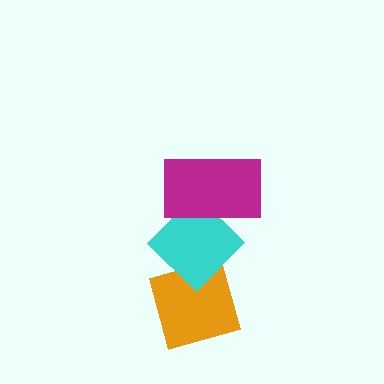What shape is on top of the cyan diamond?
The magenta rectangle is on top of the cyan diamond.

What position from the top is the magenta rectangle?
The magenta rectangle is 1st from the top.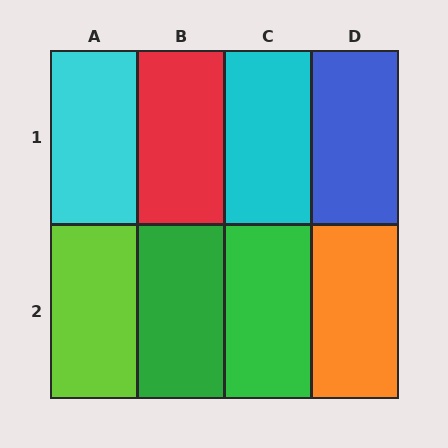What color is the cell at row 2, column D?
Orange.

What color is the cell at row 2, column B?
Green.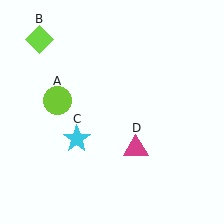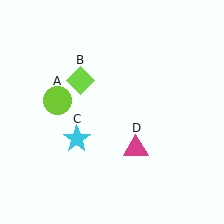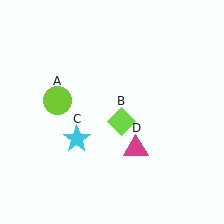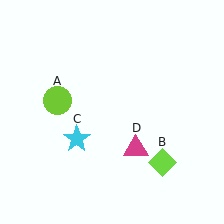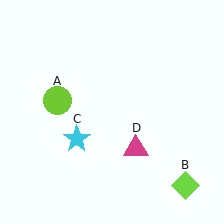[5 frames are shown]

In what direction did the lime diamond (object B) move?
The lime diamond (object B) moved down and to the right.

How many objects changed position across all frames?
1 object changed position: lime diamond (object B).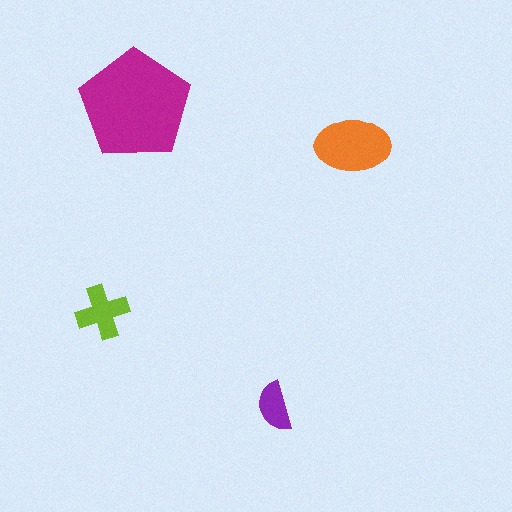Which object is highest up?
The magenta pentagon is topmost.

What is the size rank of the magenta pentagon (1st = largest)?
1st.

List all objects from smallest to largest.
The purple semicircle, the lime cross, the orange ellipse, the magenta pentagon.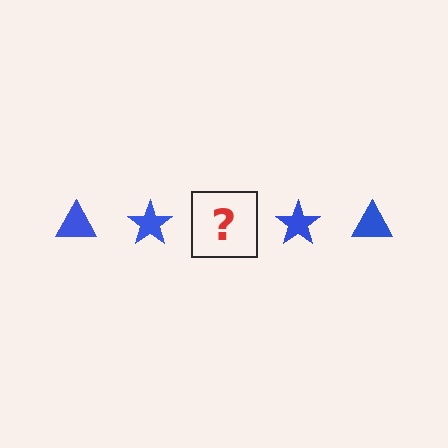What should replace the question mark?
The question mark should be replaced with a blue triangle.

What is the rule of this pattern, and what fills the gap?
The rule is that the pattern cycles through triangle, star shapes in blue. The gap should be filled with a blue triangle.